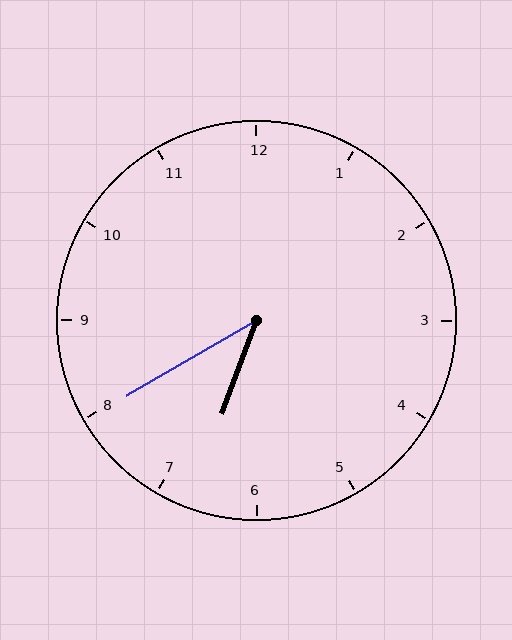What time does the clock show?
6:40.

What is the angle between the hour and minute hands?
Approximately 40 degrees.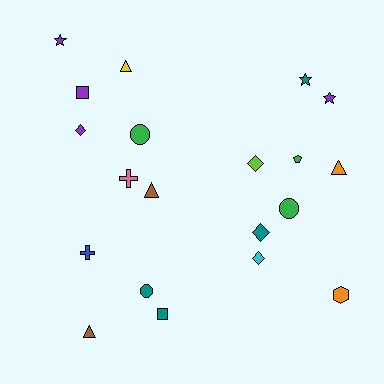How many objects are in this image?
There are 20 objects.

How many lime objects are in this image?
There is 1 lime object.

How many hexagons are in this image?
There is 1 hexagon.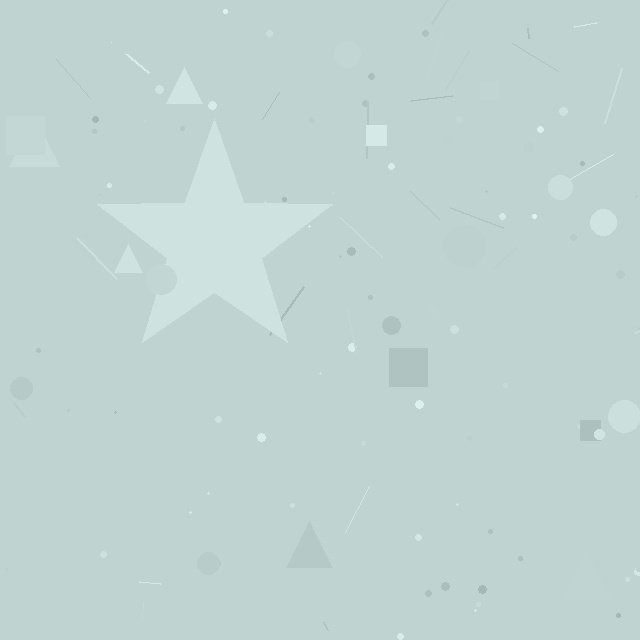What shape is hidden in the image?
A star is hidden in the image.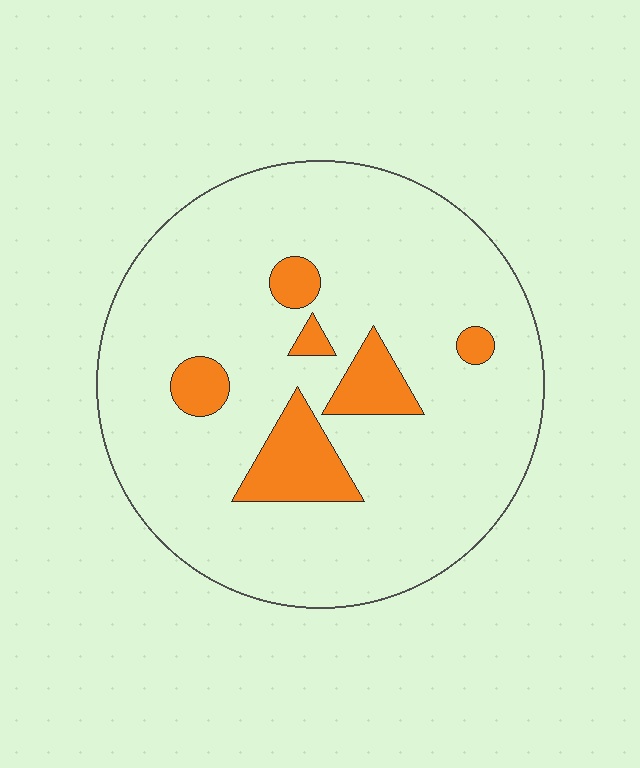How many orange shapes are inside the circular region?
6.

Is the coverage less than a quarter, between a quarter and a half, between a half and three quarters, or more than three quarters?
Less than a quarter.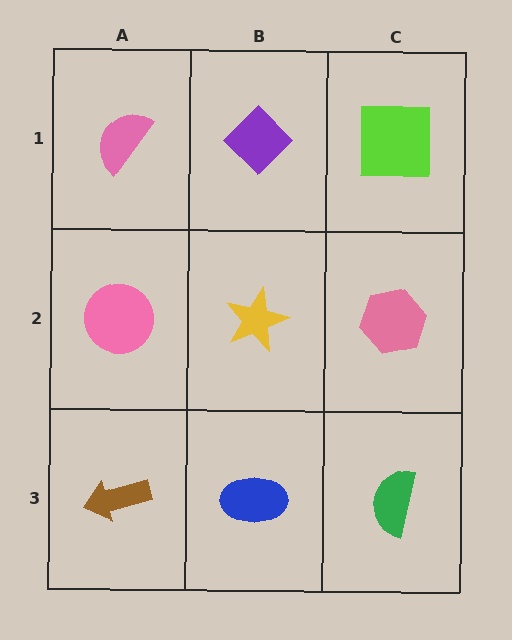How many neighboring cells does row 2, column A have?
3.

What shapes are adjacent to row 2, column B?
A purple diamond (row 1, column B), a blue ellipse (row 3, column B), a pink circle (row 2, column A), a pink hexagon (row 2, column C).